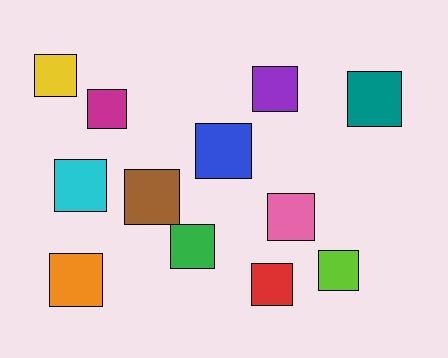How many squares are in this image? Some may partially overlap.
There are 12 squares.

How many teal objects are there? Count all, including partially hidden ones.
There is 1 teal object.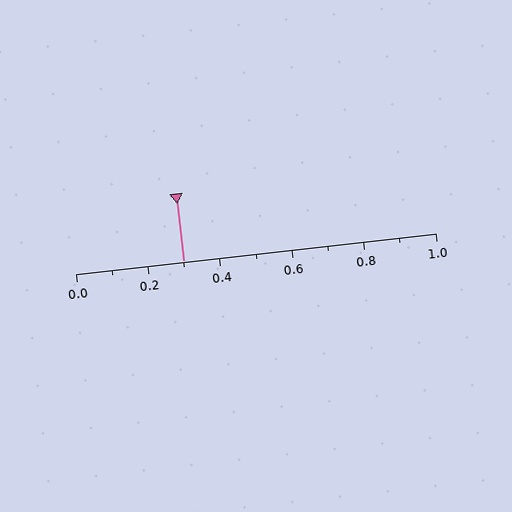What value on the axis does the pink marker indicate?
The marker indicates approximately 0.3.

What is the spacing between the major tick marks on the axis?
The major ticks are spaced 0.2 apart.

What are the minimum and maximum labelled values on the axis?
The axis runs from 0.0 to 1.0.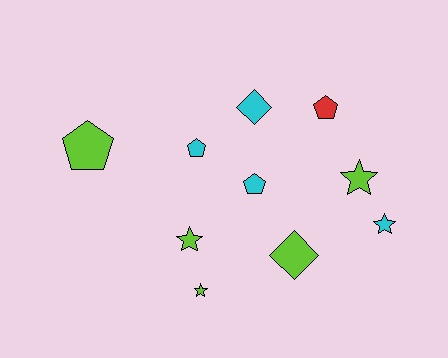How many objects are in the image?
There are 10 objects.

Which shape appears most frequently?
Star, with 4 objects.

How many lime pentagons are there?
There is 1 lime pentagon.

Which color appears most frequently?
Lime, with 5 objects.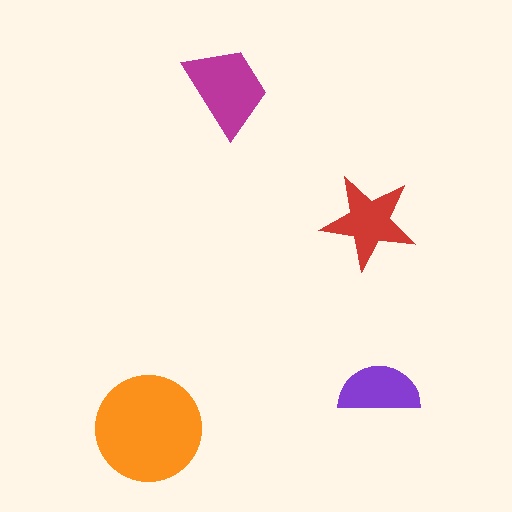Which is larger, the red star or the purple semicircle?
The red star.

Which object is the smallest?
The purple semicircle.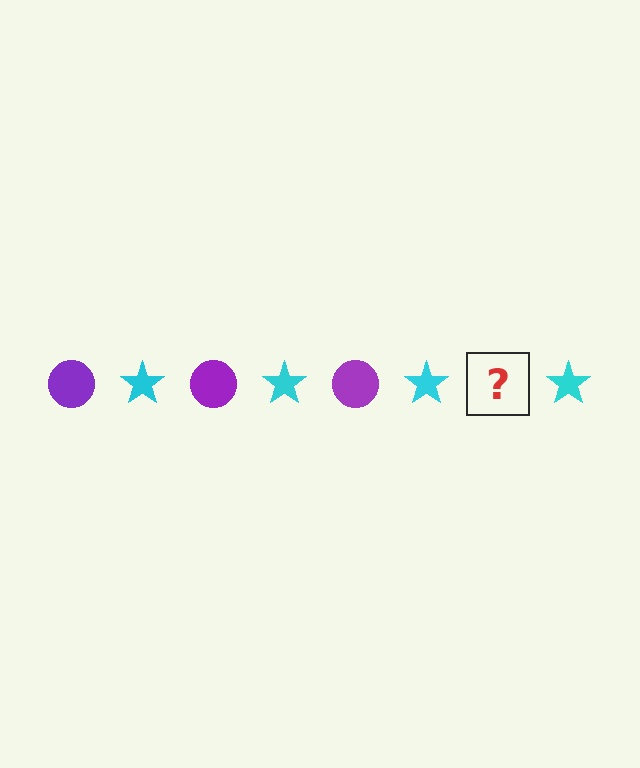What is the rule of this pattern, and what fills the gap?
The rule is that the pattern alternates between purple circle and cyan star. The gap should be filled with a purple circle.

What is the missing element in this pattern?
The missing element is a purple circle.